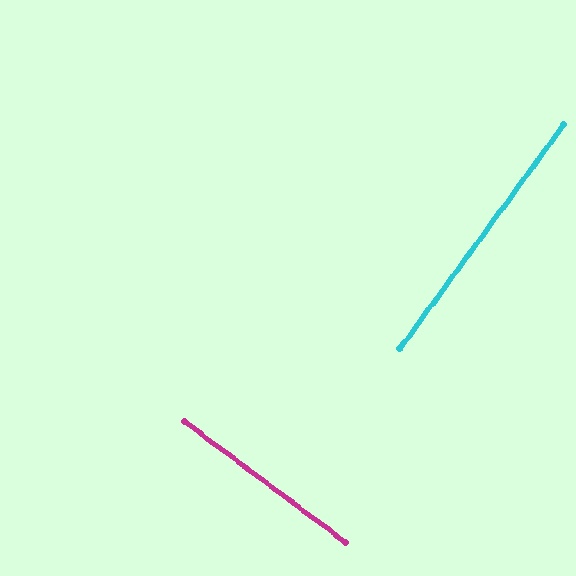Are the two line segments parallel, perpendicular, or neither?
Perpendicular — they meet at approximately 89°.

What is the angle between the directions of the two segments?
Approximately 89 degrees.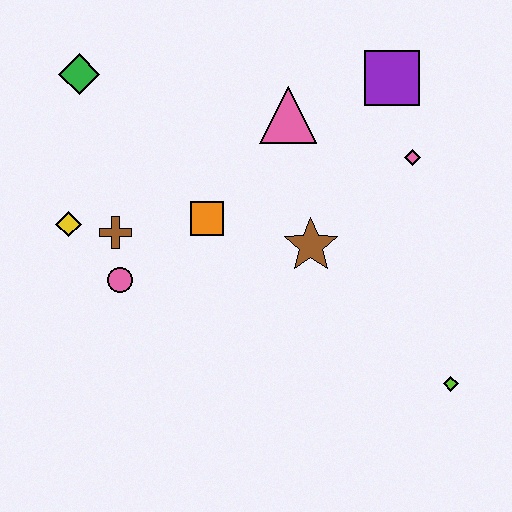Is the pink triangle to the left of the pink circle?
No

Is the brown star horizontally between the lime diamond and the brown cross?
Yes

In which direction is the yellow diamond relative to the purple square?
The yellow diamond is to the left of the purple square.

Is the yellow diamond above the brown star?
Yes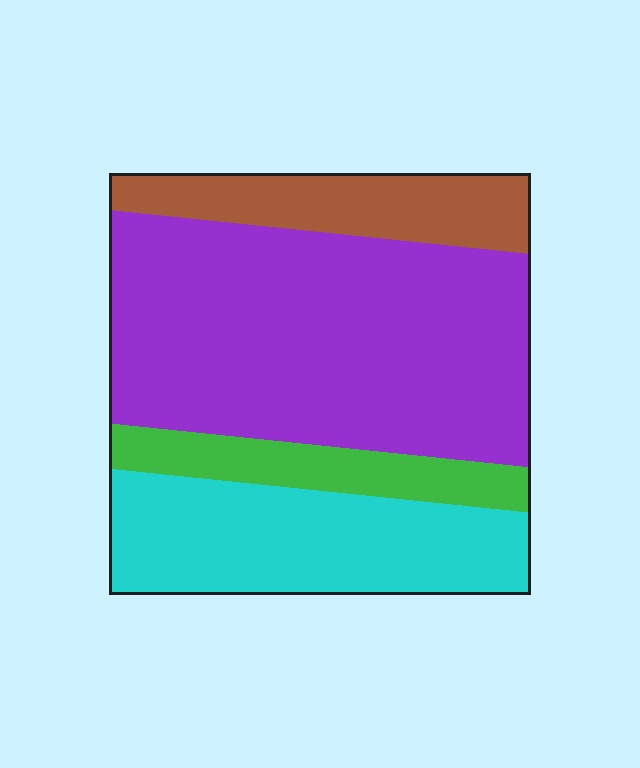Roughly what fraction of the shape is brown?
Brown takes up less than a sixth of the shape.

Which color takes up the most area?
Purple, at roughly 50%.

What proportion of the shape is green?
Green covers around 10% of the shape.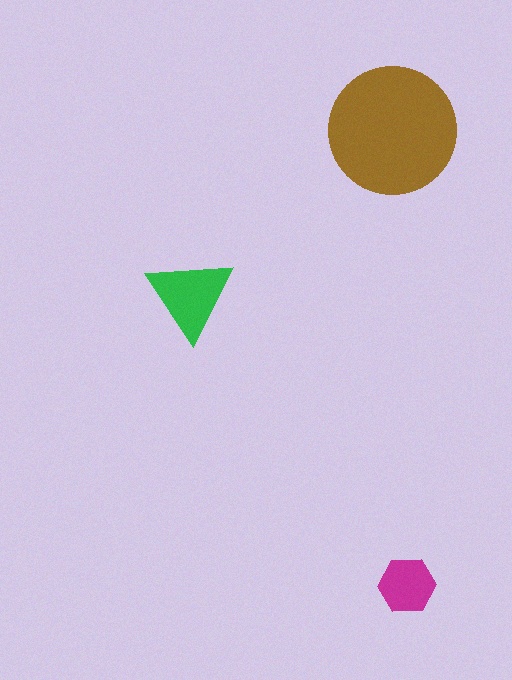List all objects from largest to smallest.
The brown circle, the green triangle, the magenta hexagon.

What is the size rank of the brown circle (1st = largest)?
1st.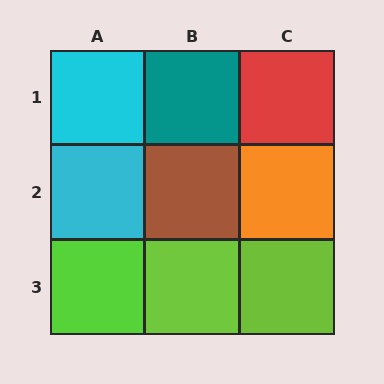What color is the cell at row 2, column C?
Orange.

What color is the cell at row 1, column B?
Teal.